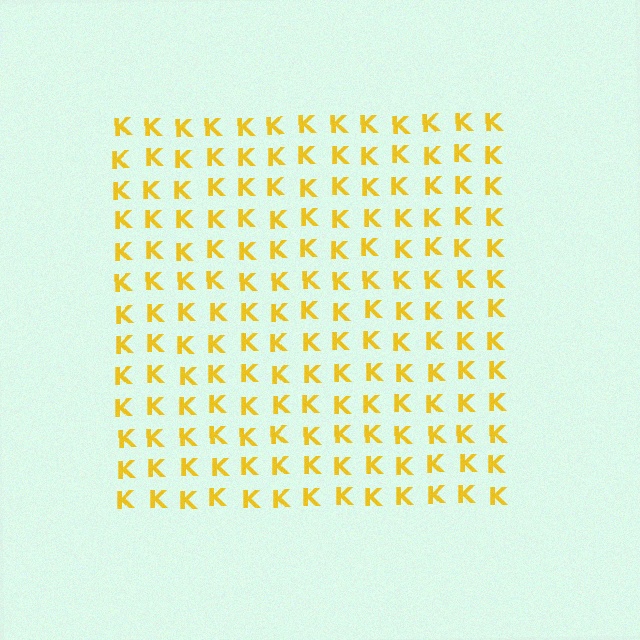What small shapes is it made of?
It is made of small letter K's.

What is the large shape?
The large shape is a square.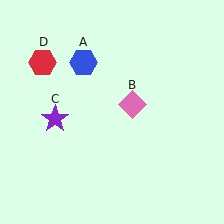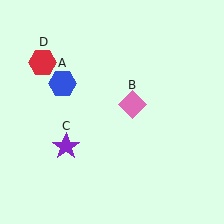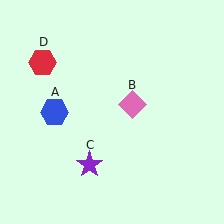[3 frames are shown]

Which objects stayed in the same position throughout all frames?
Pink diamond (object B) and red hexagon (object D) remained stationary.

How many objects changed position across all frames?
2 objects changed position: blue hexagon (object A), purple star (object C).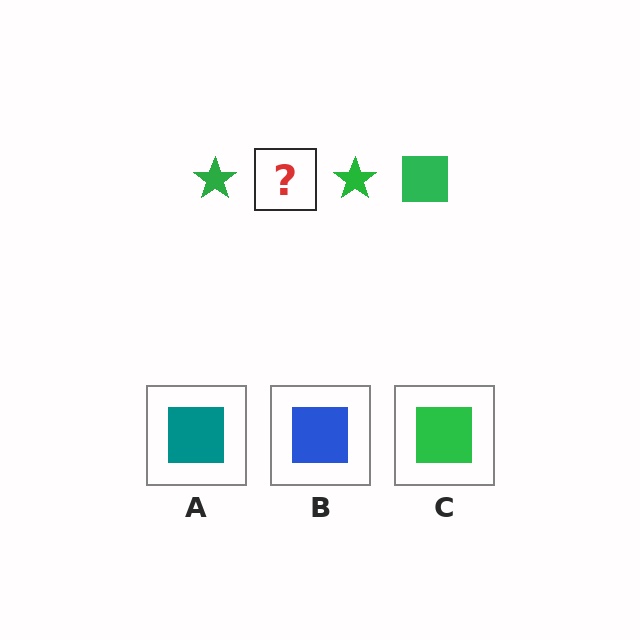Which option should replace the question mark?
Option C.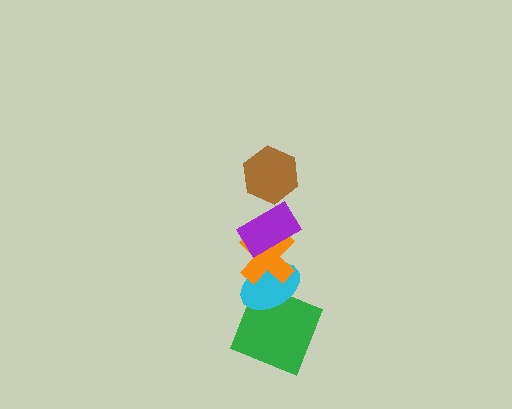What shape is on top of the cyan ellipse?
The orange cross is on top of the cyan ellipse.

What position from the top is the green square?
The green square is 5th from the top.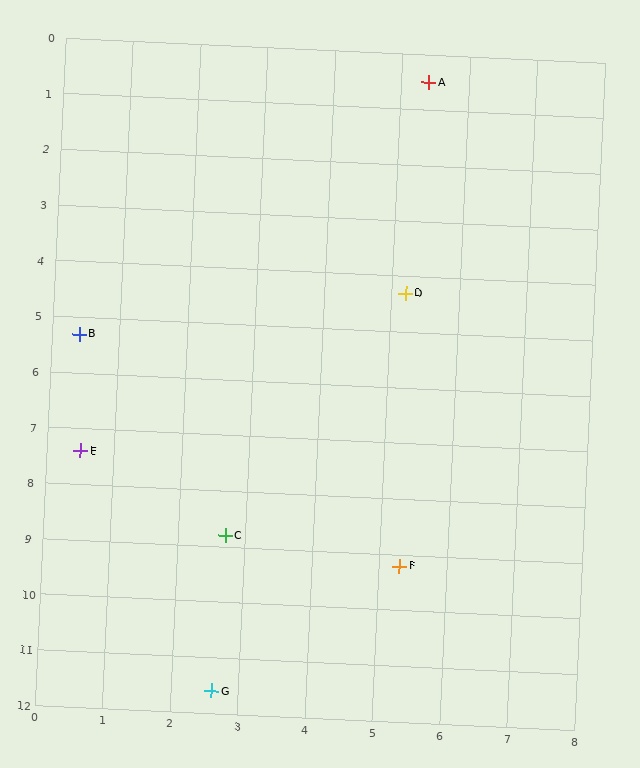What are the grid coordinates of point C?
Point C is at approximately (2.7, 8.8).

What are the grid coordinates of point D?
Point D is at approximately (5.2, 4.3).